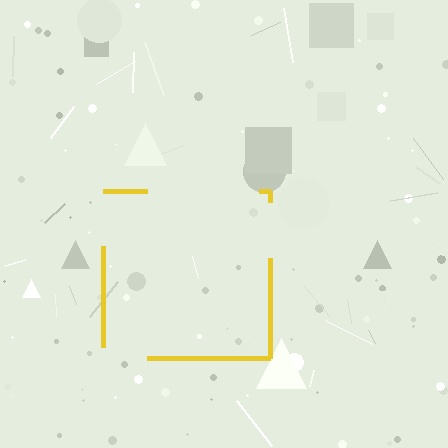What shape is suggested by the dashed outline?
The dashed outline suggests a square.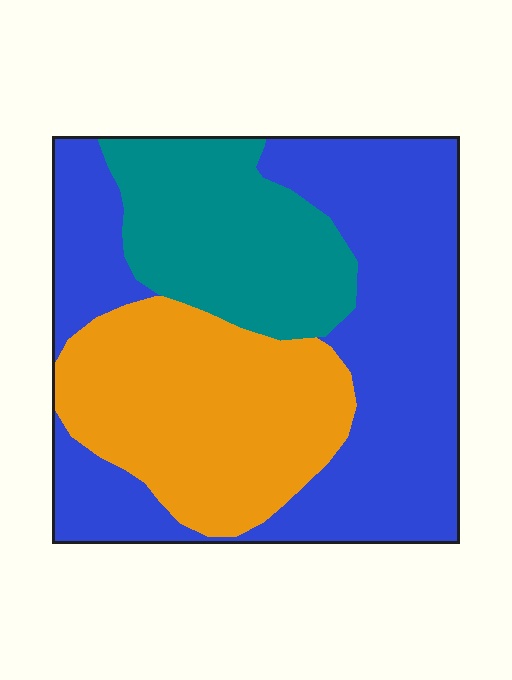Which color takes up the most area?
Blue, at roughly 50%.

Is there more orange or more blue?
Blue.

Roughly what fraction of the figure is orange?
Orange covers around 30% of the figure.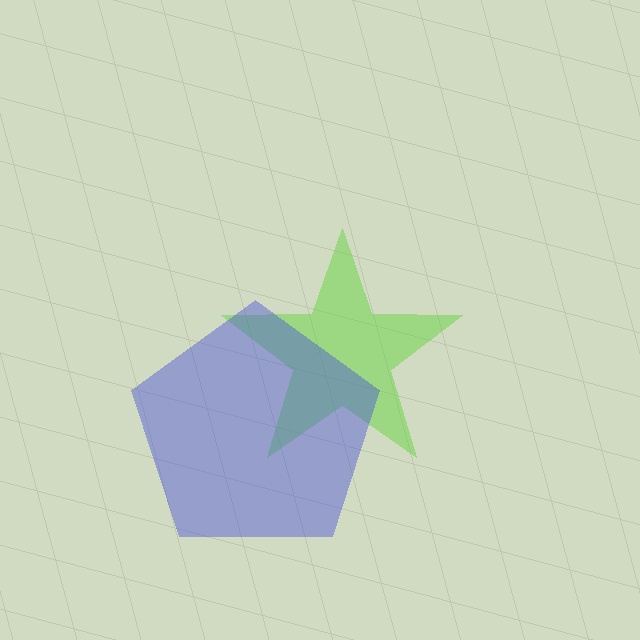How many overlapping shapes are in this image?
There are 2 overlapping shapes in the image.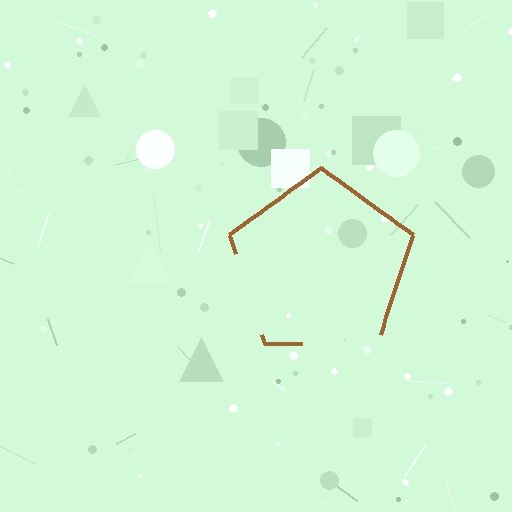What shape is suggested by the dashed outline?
The dashed outline suggests a pentagon.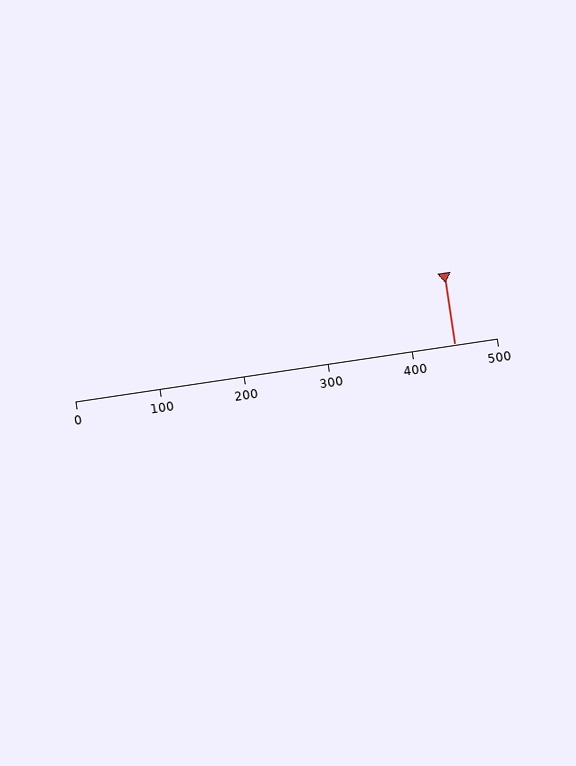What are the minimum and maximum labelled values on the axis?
The axis runs from 0 to 500.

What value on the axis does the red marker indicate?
The marker indicates approximately 450.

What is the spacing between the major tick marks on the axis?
The major ticks are spaced 100 apart.